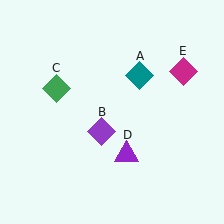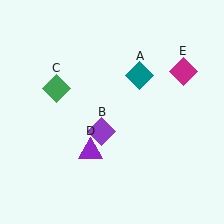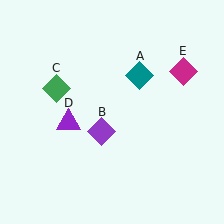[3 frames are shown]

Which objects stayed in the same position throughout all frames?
Teal diamond (object A) and purple diamond (object B) and green diamond (object C) and magenta diamond (object E) remained stationary.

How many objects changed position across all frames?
1 object changed position: purple triangle (object D).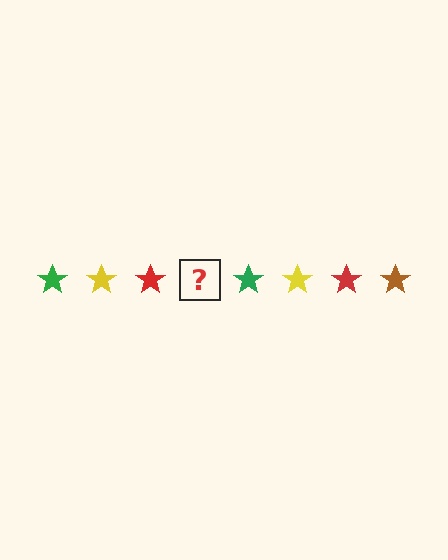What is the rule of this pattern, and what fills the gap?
The rule is that the pattern cycles through green, yellow, red, brown stars. The gap should be filled with a brown star.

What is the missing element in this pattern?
The missing element is a brown star.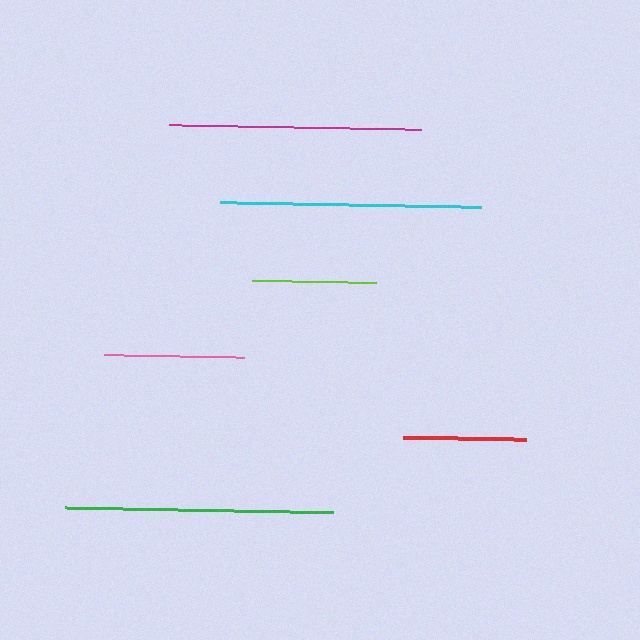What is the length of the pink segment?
The pink segment is approximately 139 pixels long.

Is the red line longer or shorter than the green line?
The green line is longer than the red line.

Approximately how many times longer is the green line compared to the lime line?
The green line is approximately 2.2 times the length of the lime line.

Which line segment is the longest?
The green line is the longest at approximately 268 pixels.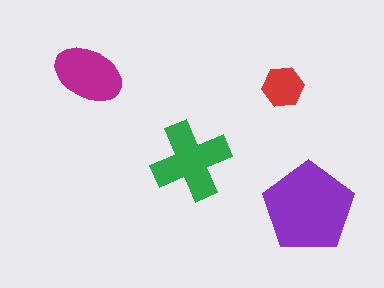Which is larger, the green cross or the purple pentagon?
The purple pentagon.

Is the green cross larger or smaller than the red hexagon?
Larger.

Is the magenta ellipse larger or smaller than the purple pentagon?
Smaller.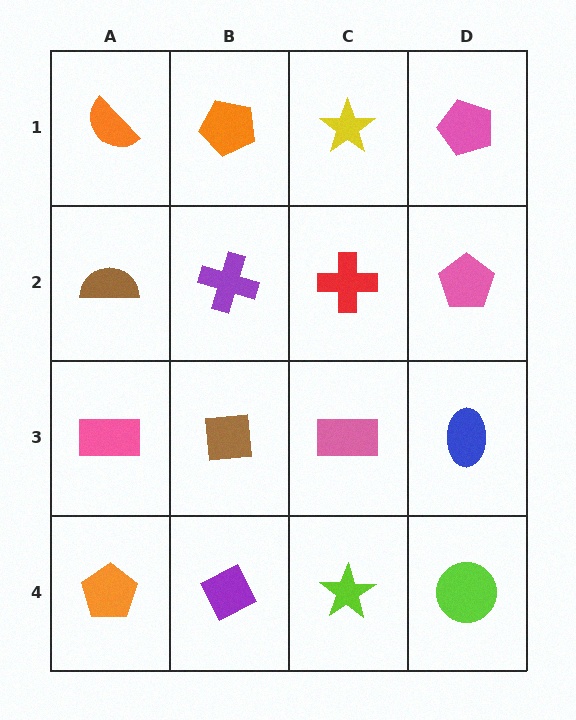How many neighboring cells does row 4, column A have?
2.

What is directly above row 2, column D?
A pink pentagon.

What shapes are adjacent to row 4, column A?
A pink rectangle (row 3, column A), a purple diamond (row 4, column B).